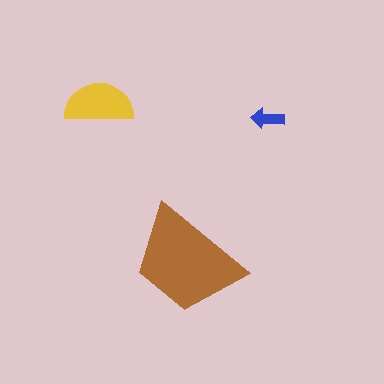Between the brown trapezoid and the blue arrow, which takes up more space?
The brown trapezoid.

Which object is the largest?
The brown trapezoid.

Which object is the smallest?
The blue arrow.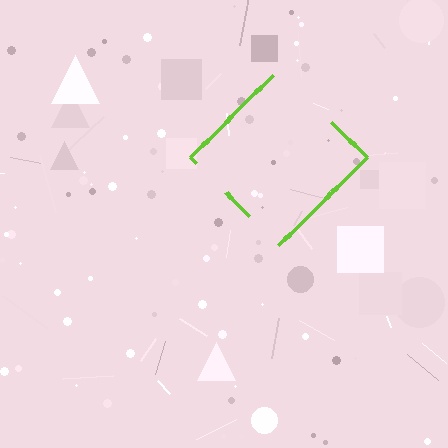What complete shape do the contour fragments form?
The contour fragments form a diamond.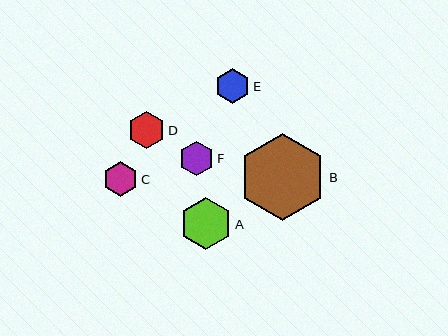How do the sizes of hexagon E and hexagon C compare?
Hexagon E and hexagon C are approximately the same size.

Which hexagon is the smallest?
Hexagon F is the smallest with a size of approximately 34 pixels.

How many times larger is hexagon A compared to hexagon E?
Hexagon A is approximately 1.5 times the size of hexagon E.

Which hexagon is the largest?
Hexagon B is the largest with a size of approximately 88 pixels.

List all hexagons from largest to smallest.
From largest to smallest: B, A, D, E, C, F.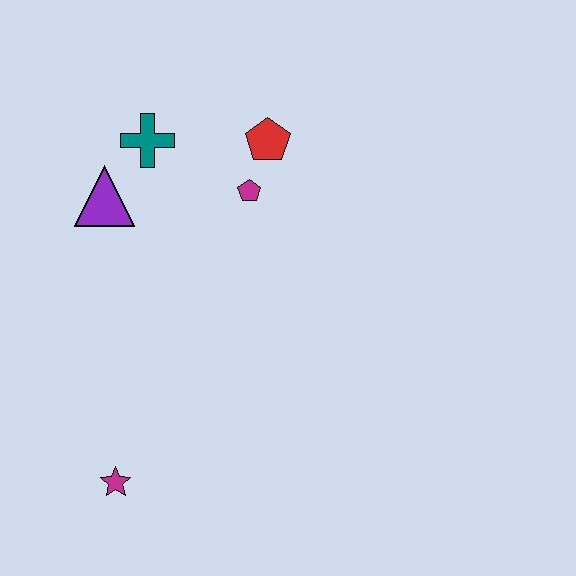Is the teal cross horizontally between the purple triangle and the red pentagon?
Yes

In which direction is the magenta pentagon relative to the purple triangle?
The magenta pentagon is to the right of the purple triangle.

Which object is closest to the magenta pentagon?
The red pentagon is closest to the magenta pentagon.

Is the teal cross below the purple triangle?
No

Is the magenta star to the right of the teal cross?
No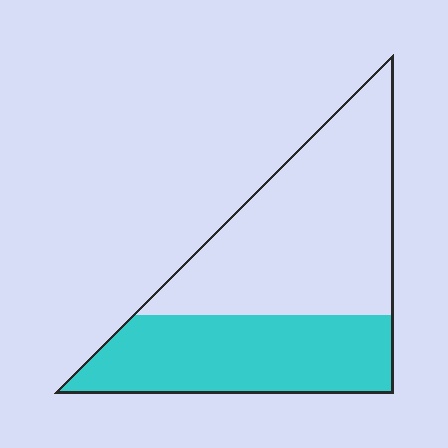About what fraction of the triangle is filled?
About two fifths (2/5).